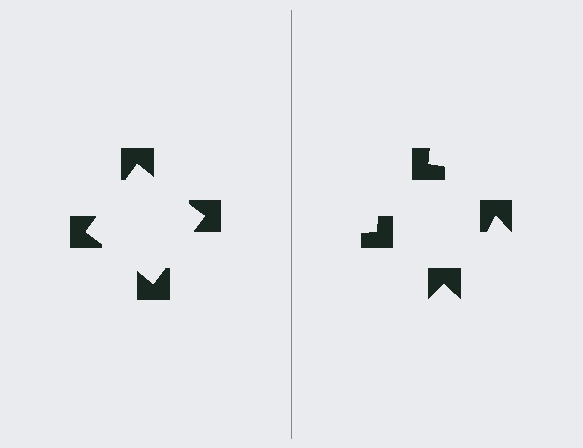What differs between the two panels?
The notched squares are positioned identically on both sides; only the wedge orientations differ. On the left they align to a square; on the right they are misaligned.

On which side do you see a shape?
An illusory square appears on the left side. On the right side the wedge cuts are rotated, so no coherent shape forms.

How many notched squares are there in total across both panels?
8 — 4 on each side.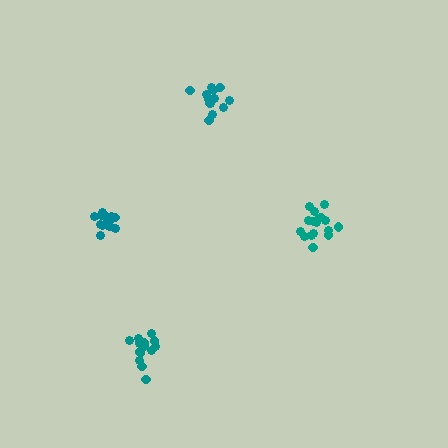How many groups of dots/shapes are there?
There are 4 groups.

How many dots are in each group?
Group 1: 14 dots, Group 2: 17 dots, Group 3: 14 dots, Group 4: 15 dots (60 total).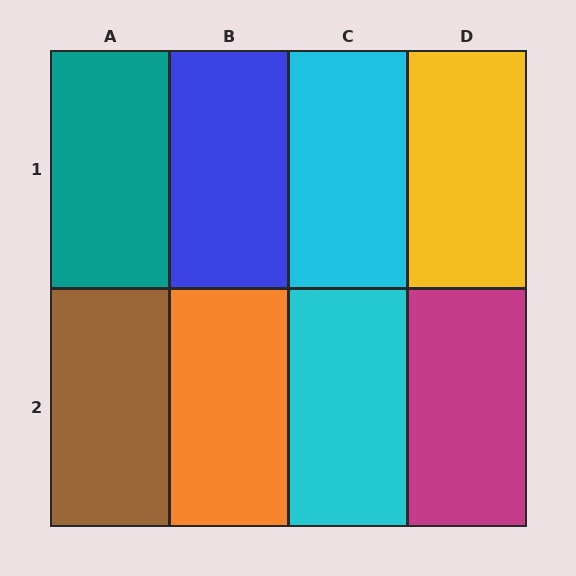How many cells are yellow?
1 cell is yellow.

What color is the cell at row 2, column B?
Orange.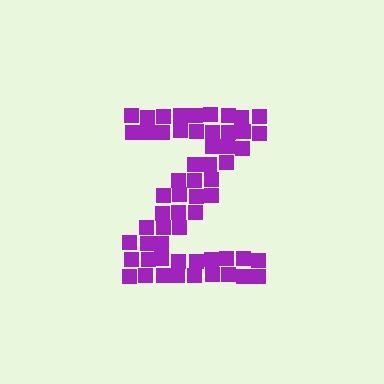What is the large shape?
The large shape is the letter Z.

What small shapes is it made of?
It is made of small squares.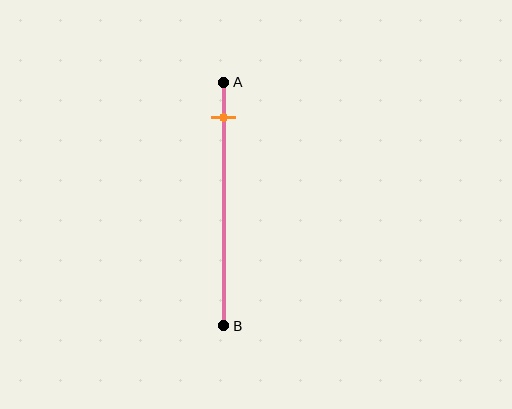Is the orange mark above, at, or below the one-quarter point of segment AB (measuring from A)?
The orange mark is above the one-quarter point of segment AB.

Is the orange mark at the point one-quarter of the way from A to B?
No, the mark is at about 15% from A, not at the 25% one-quarter point.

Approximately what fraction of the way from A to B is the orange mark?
The orange mark is approximately 15% of the way from A to B.